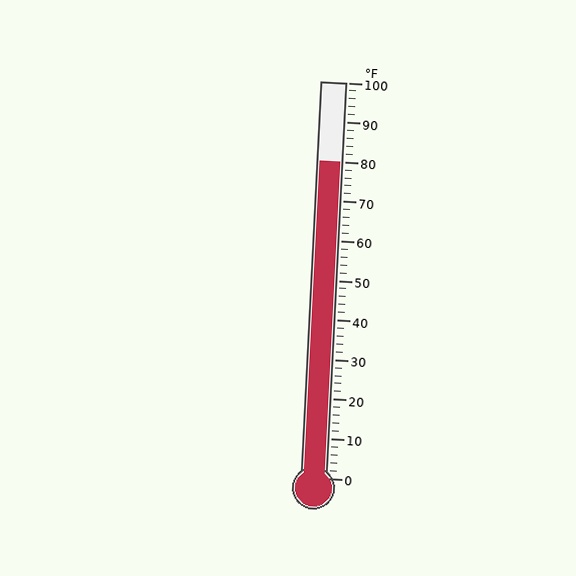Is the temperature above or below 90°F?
The temperature is below 90°F.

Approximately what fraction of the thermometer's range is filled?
The thermometer is filled to approximately 80% of its range.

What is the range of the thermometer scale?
The thermometer scale ranges from 0°F to 100°F.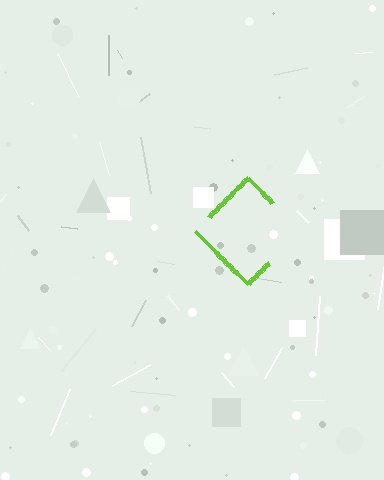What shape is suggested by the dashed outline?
The dashed outline suggests a diamond.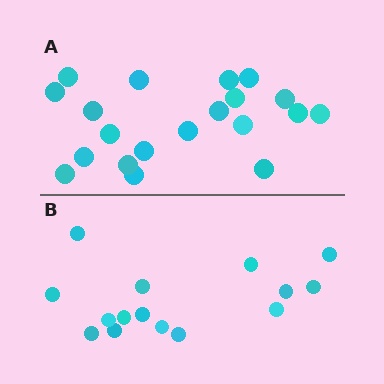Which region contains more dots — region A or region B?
Region A (the top region) has more dots.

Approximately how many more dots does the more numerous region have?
Region A has about 5 more dots than region B.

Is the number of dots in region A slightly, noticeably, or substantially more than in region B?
Region A has noticeably more, but not dramatically so. The ratio is roughly 1.3 to 1.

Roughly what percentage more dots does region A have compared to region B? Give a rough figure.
About 35% more.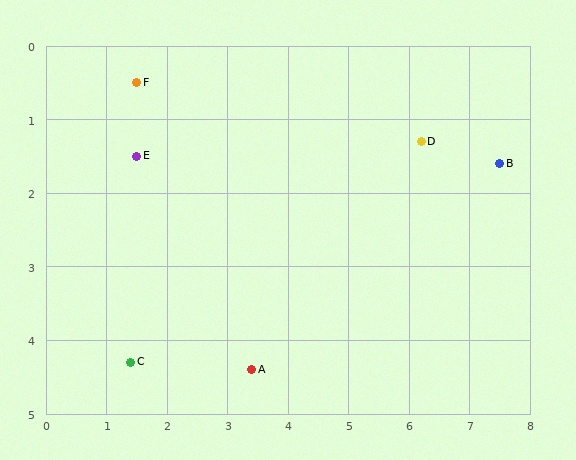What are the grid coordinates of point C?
Point C is at approximately (1.4, 4.3).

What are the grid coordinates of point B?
Point B is at approximately (7.5, 1.6).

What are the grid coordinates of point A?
Point A is at approximately (3.4, 4.4).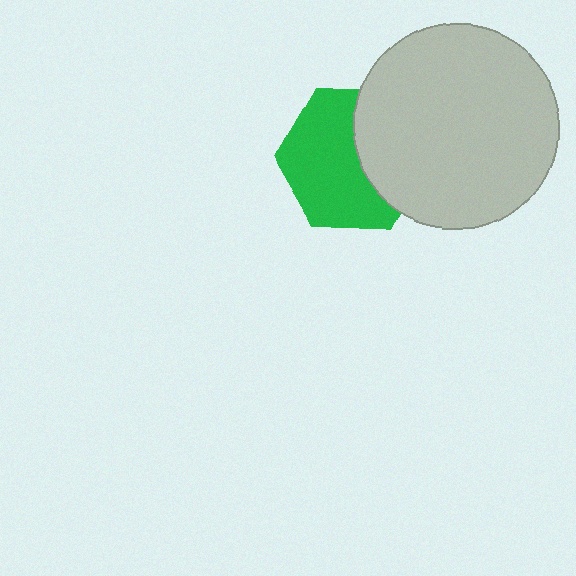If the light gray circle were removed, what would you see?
You would see the complete green hexagon.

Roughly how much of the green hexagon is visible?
About half of it is visible (roughly 61%).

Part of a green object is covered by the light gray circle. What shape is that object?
It is a hexagon.